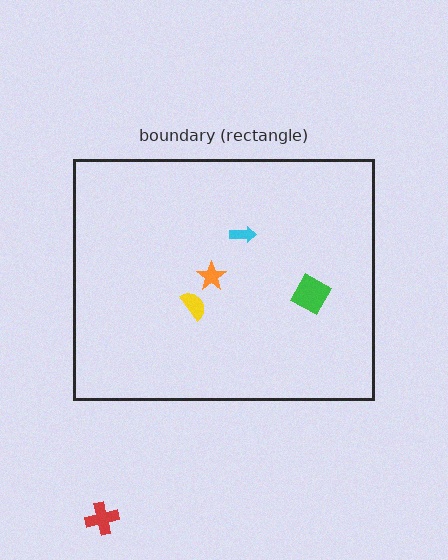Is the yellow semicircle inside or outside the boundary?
Inside.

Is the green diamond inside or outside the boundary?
Inside.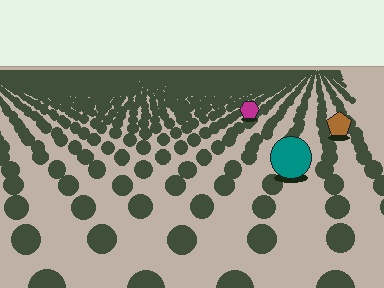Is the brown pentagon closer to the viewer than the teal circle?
No. The teal circle is closer — you can tell from the texture gradient: the ground texture is coarser near it.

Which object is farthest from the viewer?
The magenta hexagon is farthest from the viewer. It appears smaller and the ground texture around it is denser.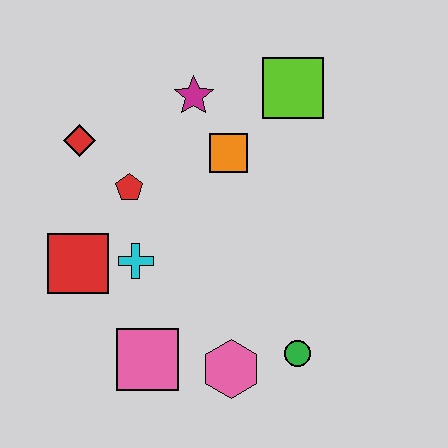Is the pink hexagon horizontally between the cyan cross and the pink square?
No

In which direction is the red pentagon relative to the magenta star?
The red pentagon is below the magenta star.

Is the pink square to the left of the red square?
No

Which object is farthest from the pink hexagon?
The lime square is farthest from the pink hexagon.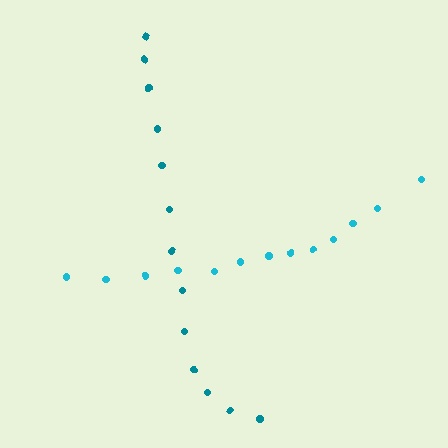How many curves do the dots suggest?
There are 2 distinct paths.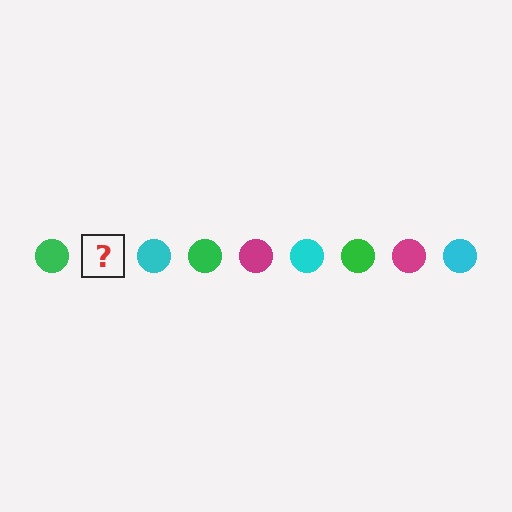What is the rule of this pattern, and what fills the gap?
The rule is that the pattern cycles through green, magenta, cyan circles. The gap should be filled with a magenta circle.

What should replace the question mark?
The question mark should be replaced with a magenta circle.